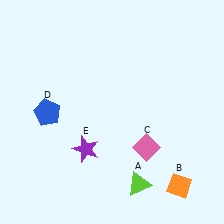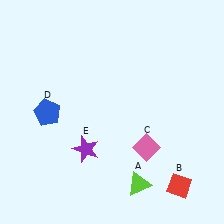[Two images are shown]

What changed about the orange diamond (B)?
In Image 1, B is orange. In Image 2, it changed to red.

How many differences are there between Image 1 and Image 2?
There is 1 difference between the two images.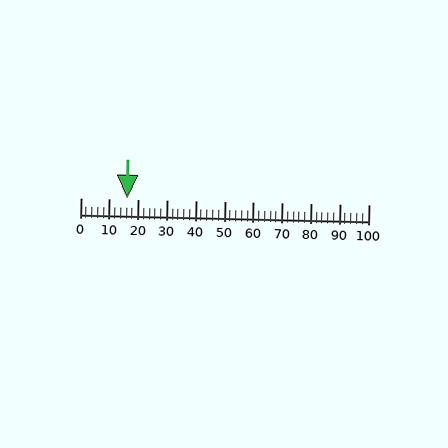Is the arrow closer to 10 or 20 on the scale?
The arrow is closer to 20.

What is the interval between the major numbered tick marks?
The major tick marks are spaced 10 units apart.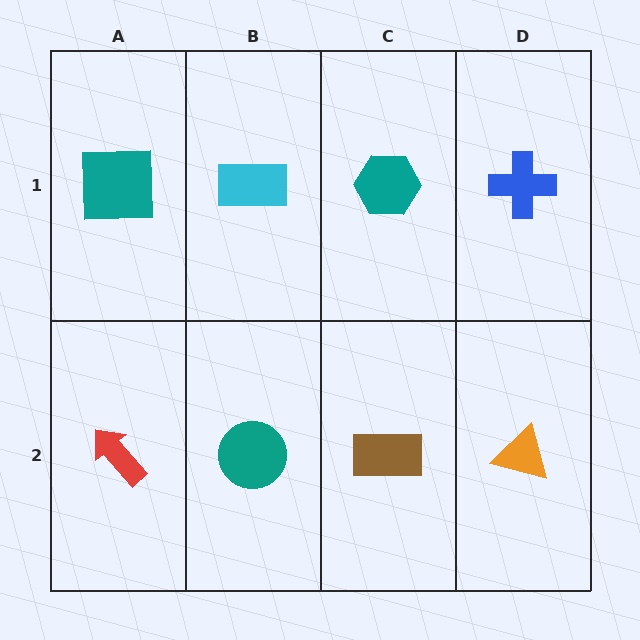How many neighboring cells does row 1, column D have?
2.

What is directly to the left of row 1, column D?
A teal hexagon.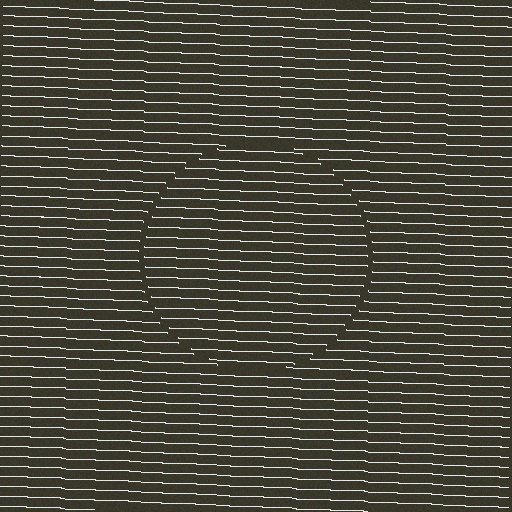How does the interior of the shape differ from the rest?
The interior of the shape contains the same grating, shifted by half a period — the contour is defined by the phase discontinuity where line-ends from the inner and outer gratings abut.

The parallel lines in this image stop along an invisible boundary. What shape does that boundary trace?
An illusory circle. The interior of the shape contains the same grating, shifted by half a period — the contour is defined by the phase discontinuity where line-ends from the inner and outer gratings abut.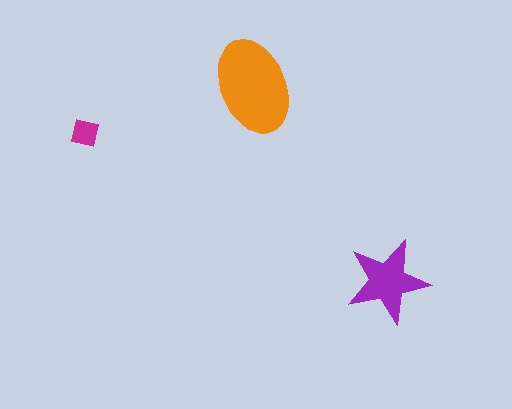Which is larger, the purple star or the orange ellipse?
The orange ellipse.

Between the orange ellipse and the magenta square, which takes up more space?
The orange ellipse.